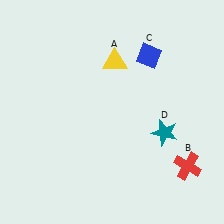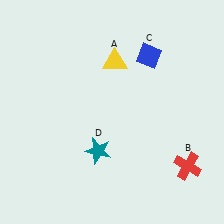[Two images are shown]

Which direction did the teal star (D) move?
The teal star (D) moved left.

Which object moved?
The teal star (D) moved left.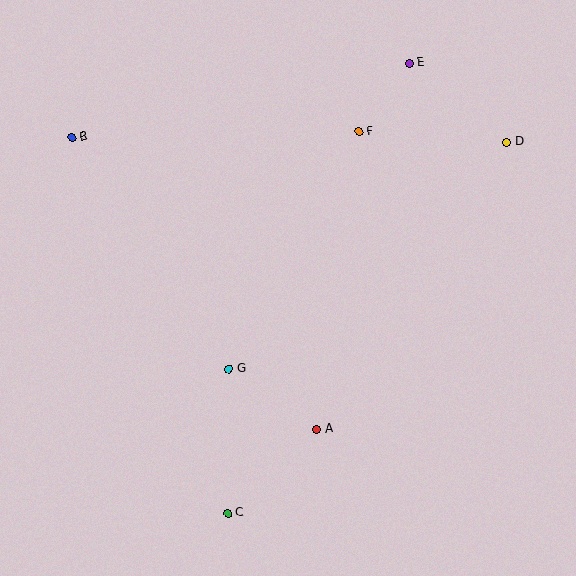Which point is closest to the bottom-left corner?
Point C is closest to the bottom-left corner.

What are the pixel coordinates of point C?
Point C is at (228, 513).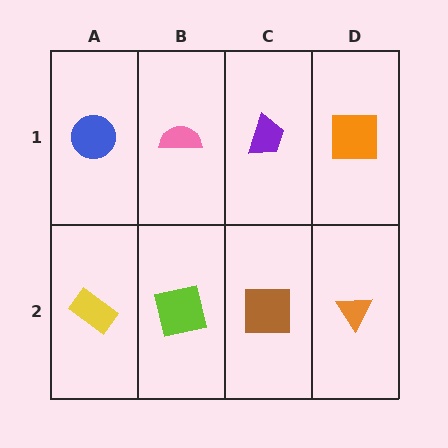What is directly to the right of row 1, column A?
A pink semicircle.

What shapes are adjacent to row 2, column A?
A blue circle (row 1, column A), a lime square (row 2, column B).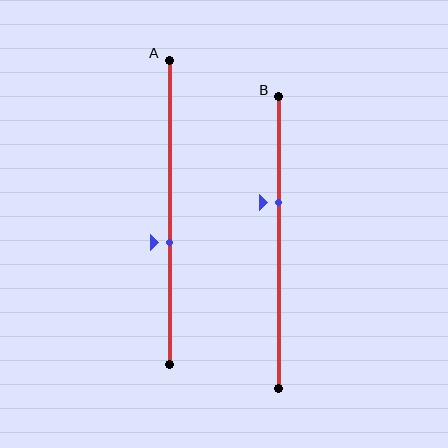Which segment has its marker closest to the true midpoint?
Segment A has its marker closest to the true midpoint.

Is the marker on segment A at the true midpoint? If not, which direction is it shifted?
No, the marker on segment A is shifted downward by about 10% of the segment length.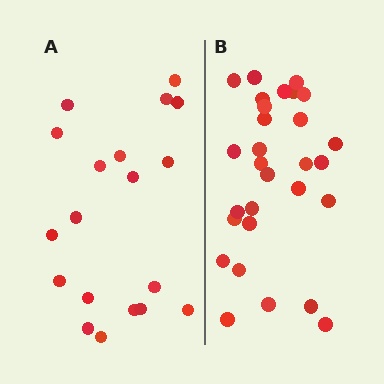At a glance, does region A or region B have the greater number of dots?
Region B (the right region) has more dots.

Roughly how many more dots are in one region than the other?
Region B has roughly 10 or so more dots than region A.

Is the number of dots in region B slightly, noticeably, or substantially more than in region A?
Region B has substantially more. The ratio is roughly 1.5 to 1.